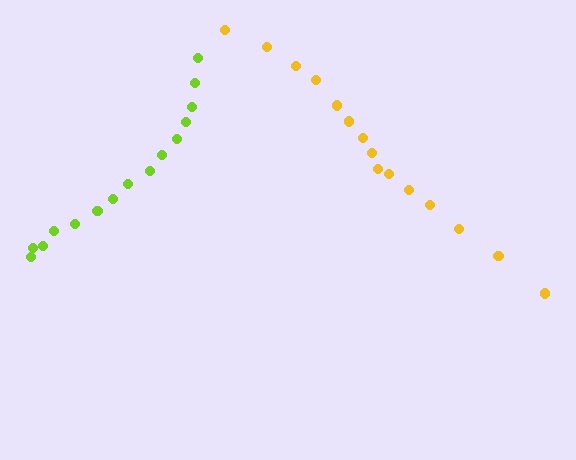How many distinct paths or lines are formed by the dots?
There are 2 distinct paths.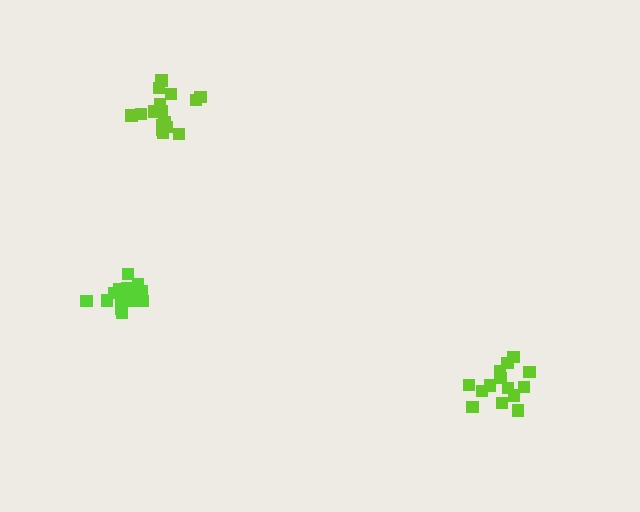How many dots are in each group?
Group 1: 15 dots, Group 2: 14 dots, Group 3: 18 dots (47 total).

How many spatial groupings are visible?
There are 3 spatial groupings.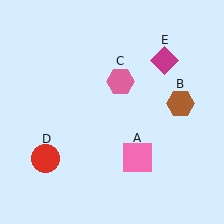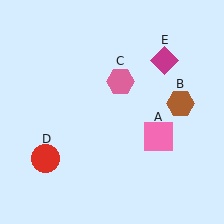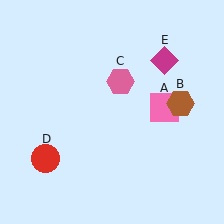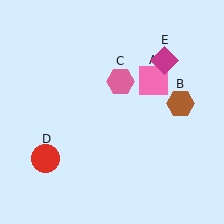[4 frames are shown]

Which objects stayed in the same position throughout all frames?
Brown hexagon (object B) and pink hexagon (object C) and red circle (object D) and magenta diamond (object E) remained stationary.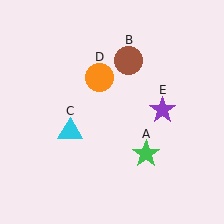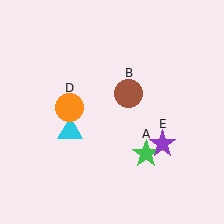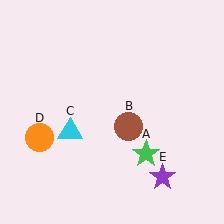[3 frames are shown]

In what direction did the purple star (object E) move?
The purple star (object E) moved down.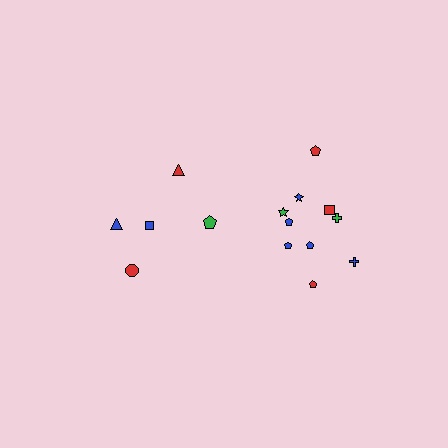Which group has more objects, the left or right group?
The right group.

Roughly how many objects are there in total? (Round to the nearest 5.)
Roughly 15 objects in total.